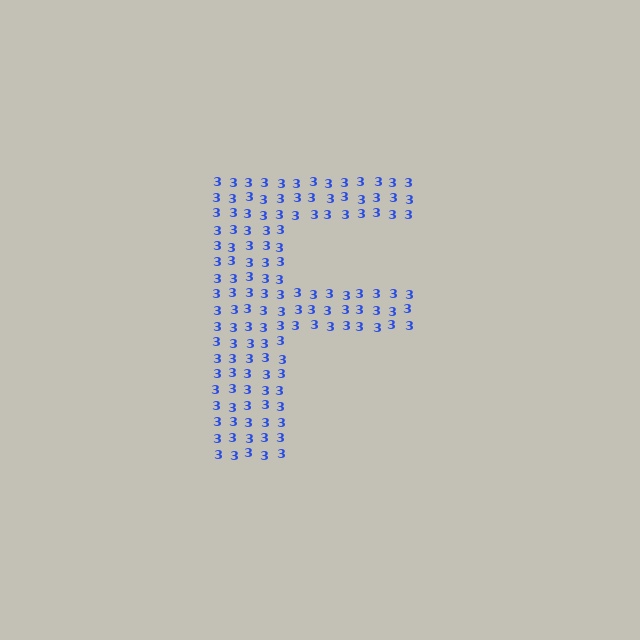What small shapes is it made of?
It is made of small digit 3's.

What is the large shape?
The large shape is the letter F.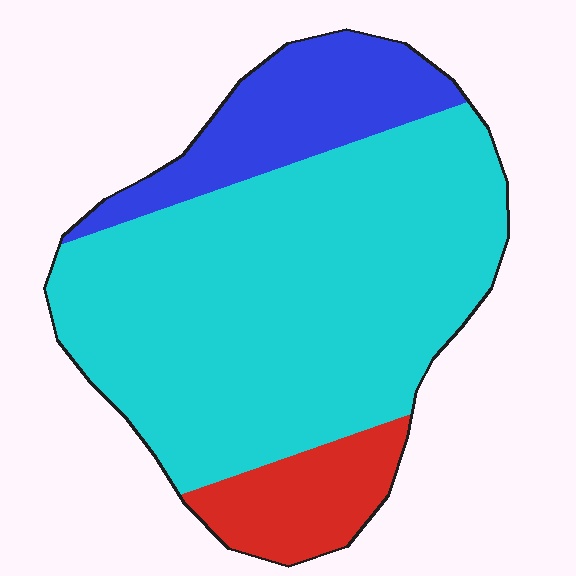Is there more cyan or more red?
Cyan.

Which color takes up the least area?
Red, at roughly 10%.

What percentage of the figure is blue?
Blue takes up between a sixth and a third of the figure.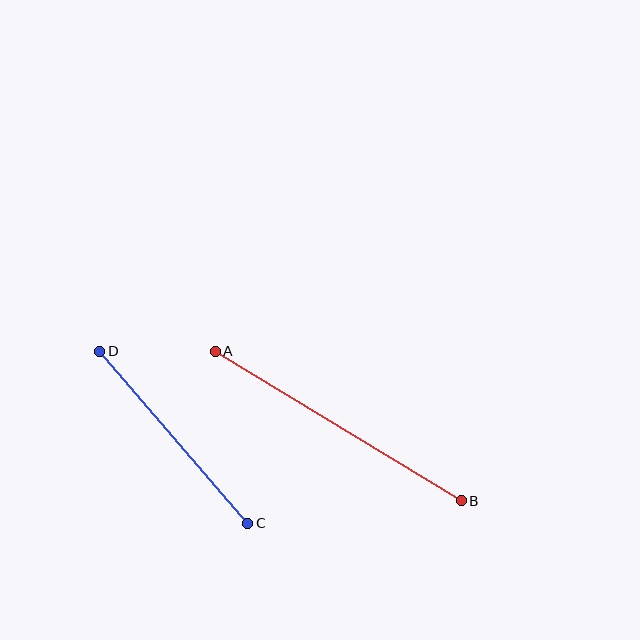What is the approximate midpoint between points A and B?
The midpoint is at approximately (338, 426) pixels.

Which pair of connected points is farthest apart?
Points A and B are farthest apart.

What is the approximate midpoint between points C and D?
The midpoint is at approximately (174, 437) pixels.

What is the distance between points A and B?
The distance is approximately 288 pixels.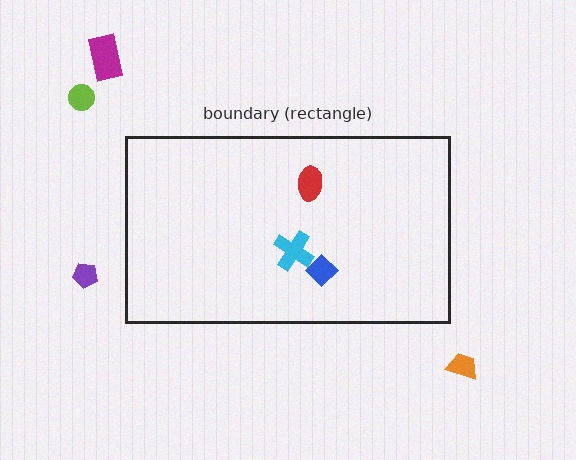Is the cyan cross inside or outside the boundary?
Inside.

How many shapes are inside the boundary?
3 inside, 4 outside.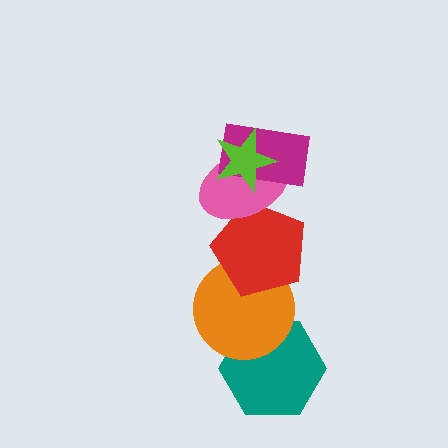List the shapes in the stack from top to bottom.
From top to bottom: the lime star, the magenta rectangle, the pink ellipse, the red pentagon, the orange circle, the teal hexagon.